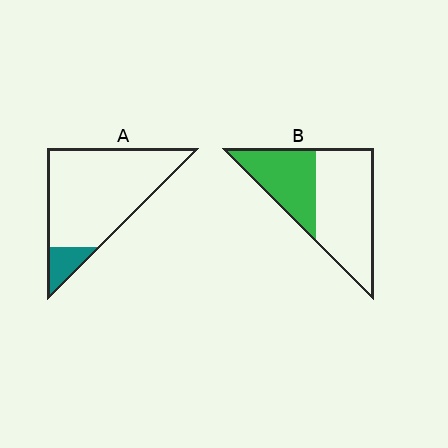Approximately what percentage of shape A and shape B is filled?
A is approximately 10% and B is approximately 40%.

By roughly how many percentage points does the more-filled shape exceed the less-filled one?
By roughly 25 percentage points (B over A).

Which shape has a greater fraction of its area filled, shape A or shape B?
Shape B.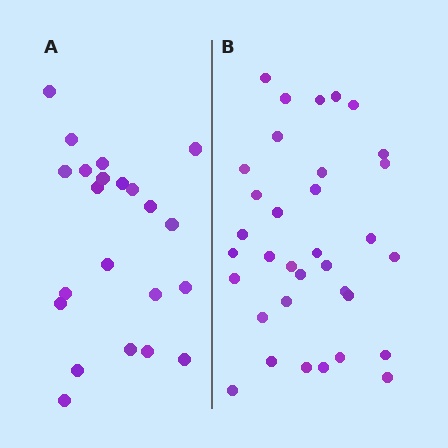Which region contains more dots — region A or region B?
Region B (the right region) has more dots.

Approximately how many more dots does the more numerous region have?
Region B has roughly 12 or so more dots than region A.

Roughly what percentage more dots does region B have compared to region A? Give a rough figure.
About 55% more.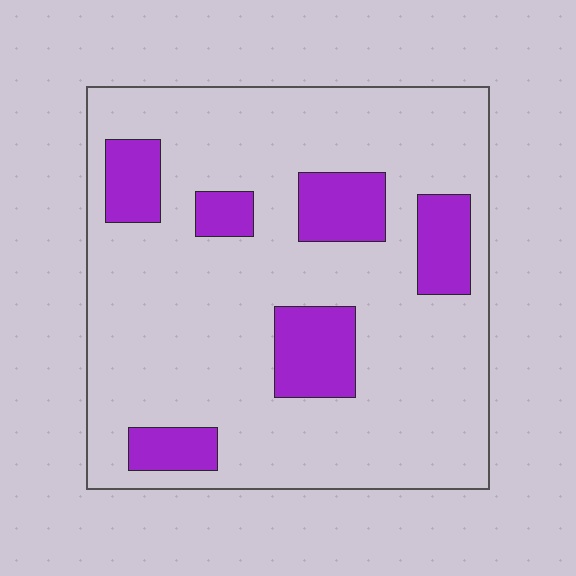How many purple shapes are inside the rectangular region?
6.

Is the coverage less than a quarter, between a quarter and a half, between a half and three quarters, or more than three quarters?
Less than a quarter.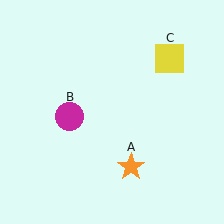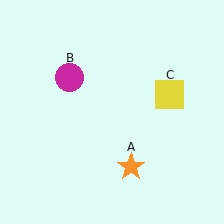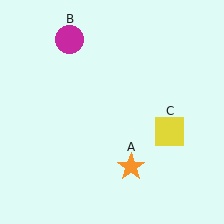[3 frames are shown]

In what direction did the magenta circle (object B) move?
The magenta circle (object B) moved up.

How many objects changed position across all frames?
2 objects changed position: magenta circle (object B), yellow square (object C).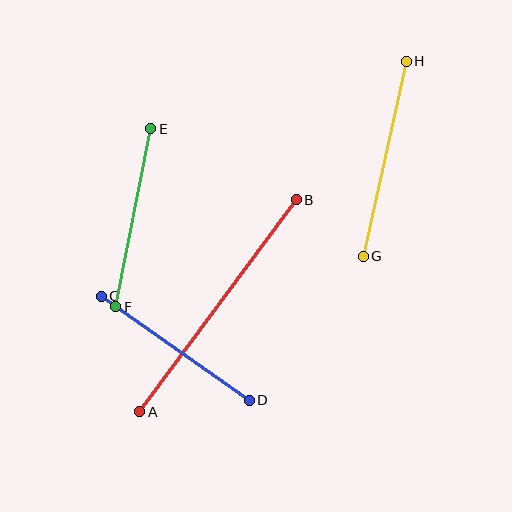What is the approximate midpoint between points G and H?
The midpoint is at approximately (385, 159) pixels.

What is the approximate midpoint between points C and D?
The midpoint is at approximately (175, 348) pixels.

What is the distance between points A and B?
The distance is approximately 263 pixels.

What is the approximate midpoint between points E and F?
The midpoint is at approximately (133, 218) pixels.